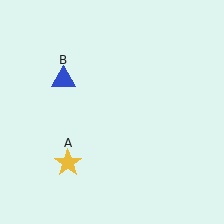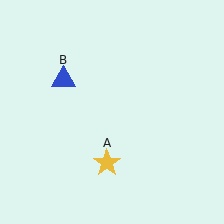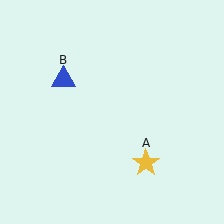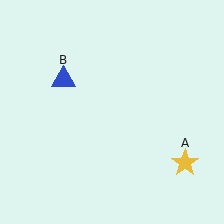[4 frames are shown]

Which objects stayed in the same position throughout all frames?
Blue triangle (object B) remained stationary.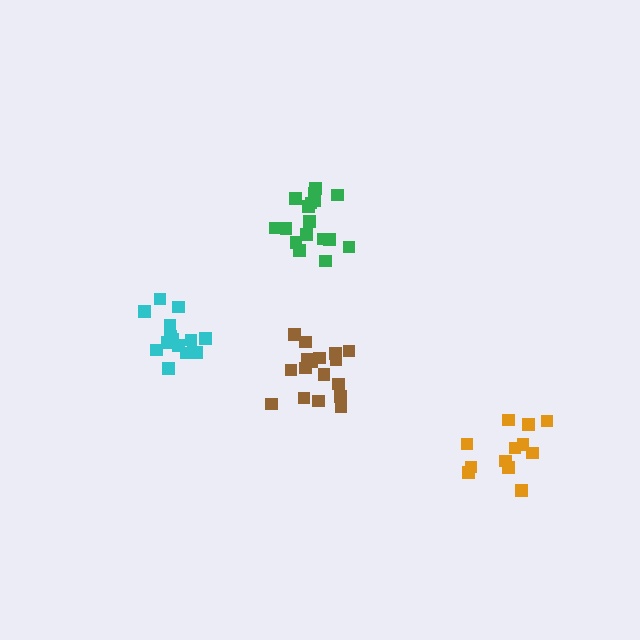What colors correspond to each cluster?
The clusters are colored: brown, cyan, orange, green.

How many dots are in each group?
Group 1: 17 dots, Group 2: 15 dots, Group 3: 12 dots, Group 4: 17 dots (61 total).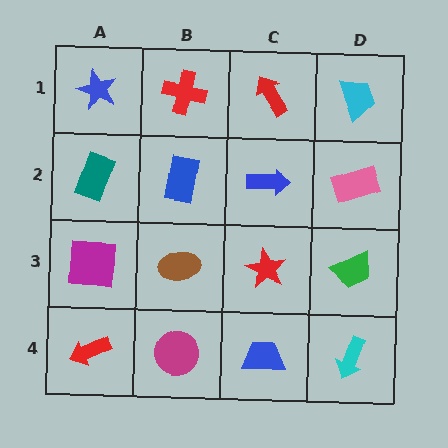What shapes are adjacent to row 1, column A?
A teal rectangle (row 2, column A), a red cross (row 1, column B).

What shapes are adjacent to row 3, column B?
A blue rectangle (row 2, column B), a magenta circle (row 4, column B), a magenta square (row 3, column A), a red star (row 3, column C).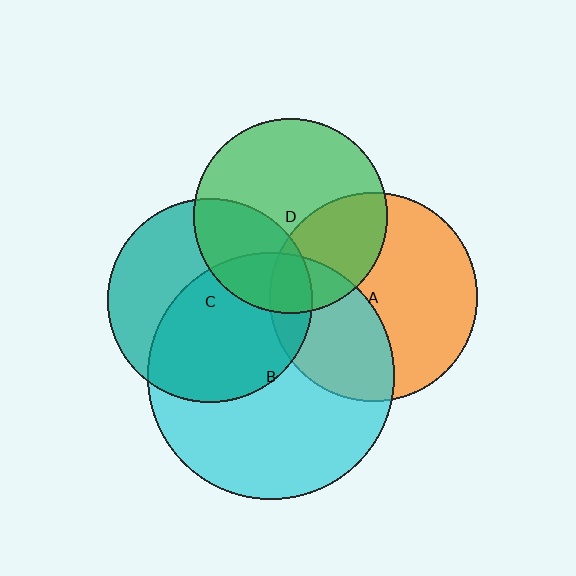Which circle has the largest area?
Circle B (cyan).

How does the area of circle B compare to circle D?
Approximately 1.6 times.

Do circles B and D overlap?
Yes.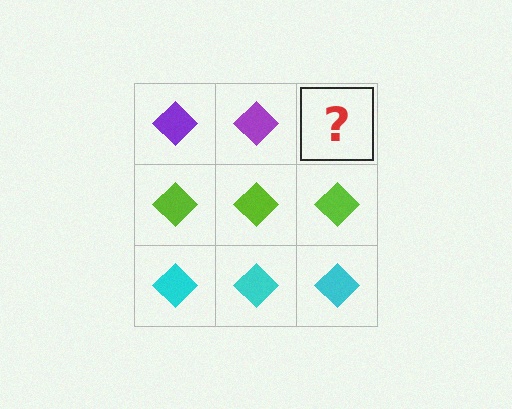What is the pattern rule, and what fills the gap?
The rule is that each row has a consistent color. The gap should be filled with a purple diamond.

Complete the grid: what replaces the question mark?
The question mark should be replaced with a purple diamond.